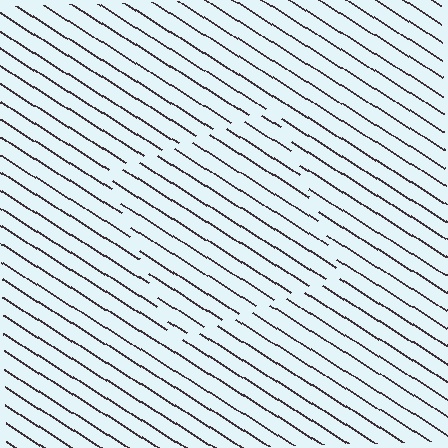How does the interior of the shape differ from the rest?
The interior of the shape contains the same grating, shifted by half a period — the contour is defined by the phase discontinuity where line-ends from the inner and outer gratings abut.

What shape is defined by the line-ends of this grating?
An illusory square. The interior of the shape contains the same grating, shifted by half a period — the contour is defined by the phase discontinuity where line-ends from the inner and outer gratings abut.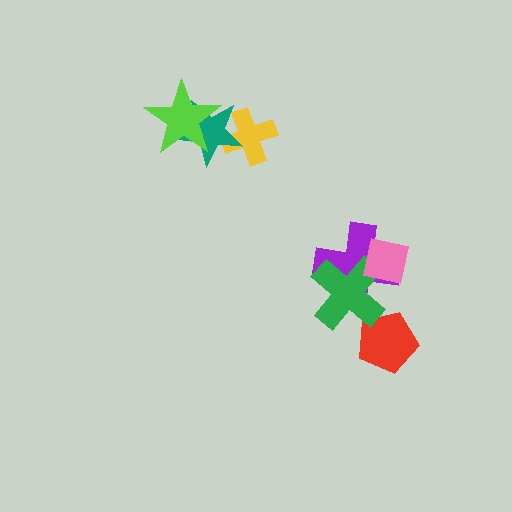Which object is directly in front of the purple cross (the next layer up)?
The green cross is directly in front of the purple cross.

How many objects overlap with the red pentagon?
1 object overlaps with the red pentagon.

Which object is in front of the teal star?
The lime star is in front of the teal star.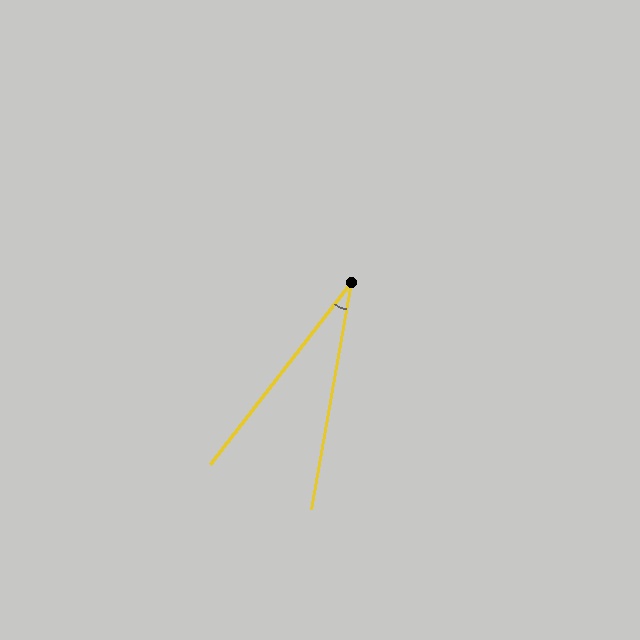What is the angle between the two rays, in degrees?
Approximately 28 degrees.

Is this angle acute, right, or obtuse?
It is acute.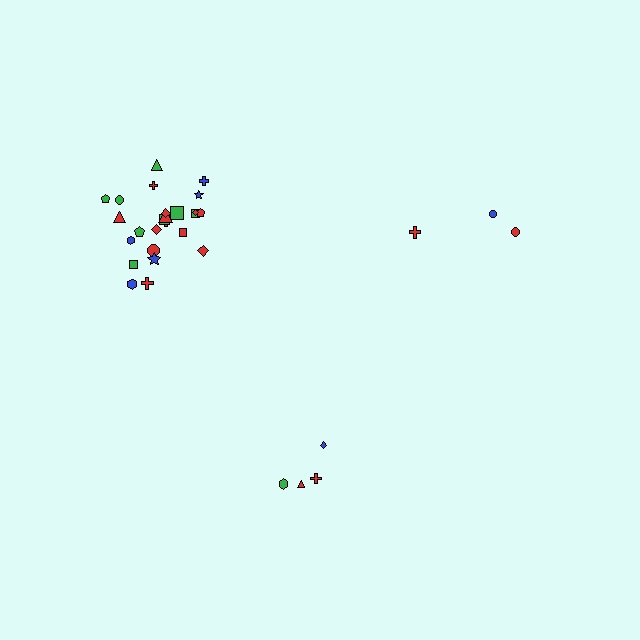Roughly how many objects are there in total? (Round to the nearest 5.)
Roughly 30 objects in total.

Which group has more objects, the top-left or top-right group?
The top-left group.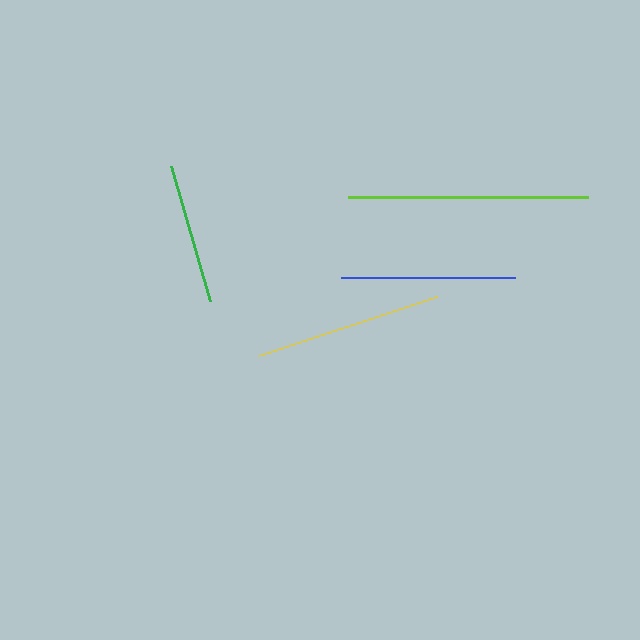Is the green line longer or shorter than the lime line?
The lime line is longer than the green line.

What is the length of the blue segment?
The blue segment is approximately 173 pixels long.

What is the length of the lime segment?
The lime segment is approximately 240 pixels long.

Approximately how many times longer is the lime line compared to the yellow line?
The lime line is approximately 1.3 times the length of the yellow line.